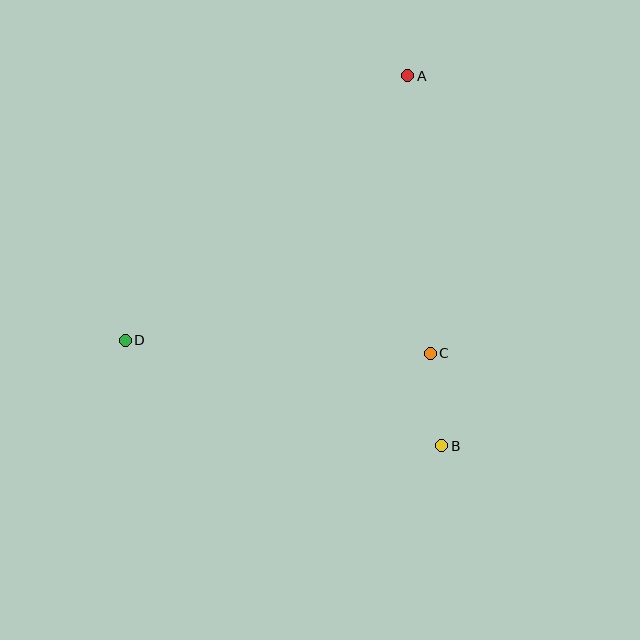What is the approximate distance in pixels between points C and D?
The distance between C and D is approximately 305 pixels.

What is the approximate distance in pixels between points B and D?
The distance between B and D is approximately 333 pixels.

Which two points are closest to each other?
Points B and C are closest to each other.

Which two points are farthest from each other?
Points A and D are farthest from each other.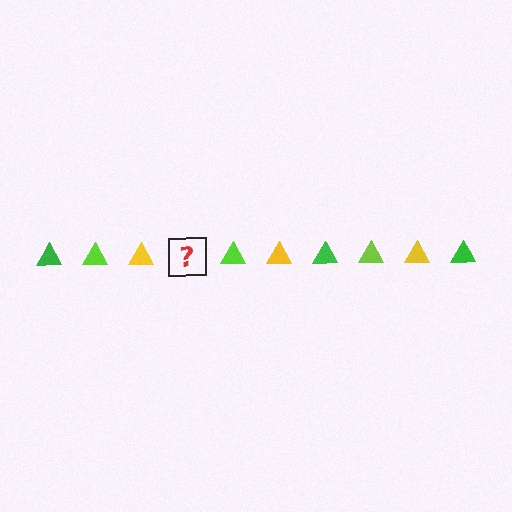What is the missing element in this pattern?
The missing element is a green triangle.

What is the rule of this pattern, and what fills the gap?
The rule is that the pattern cycles through green, lime, yellow triangles. The gap should be filled with a green triangle.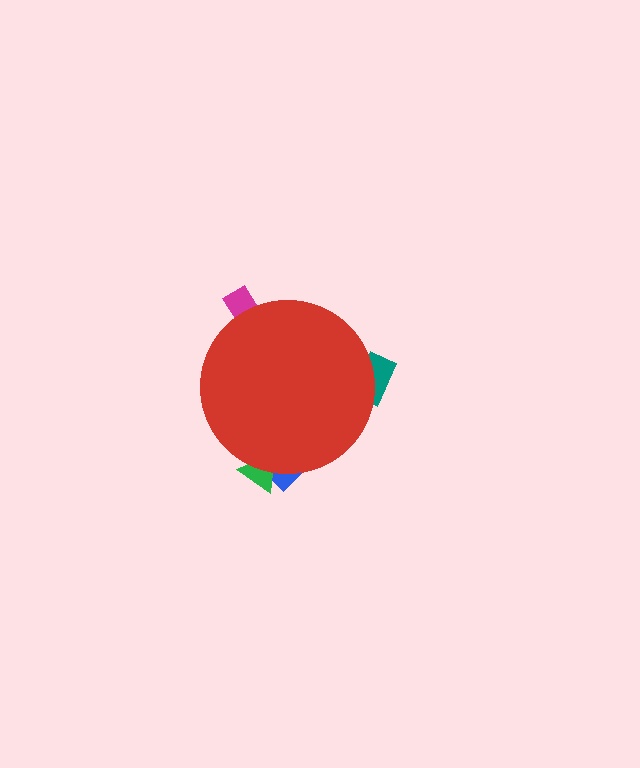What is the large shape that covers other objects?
A red circle.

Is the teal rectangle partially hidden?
Yes, the teal rectangle is partially hidden behind the red circle.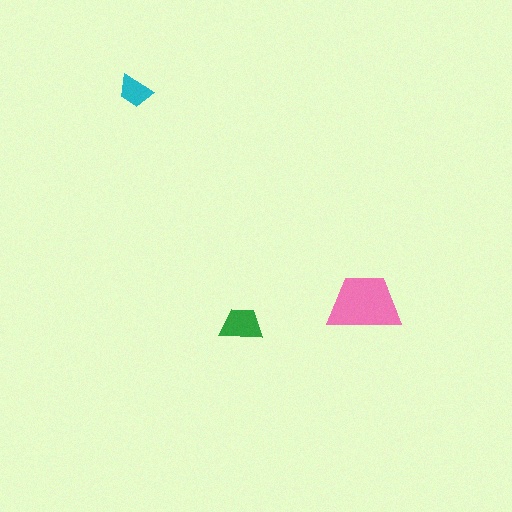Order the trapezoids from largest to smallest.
the pink one, the green one, the cyan one.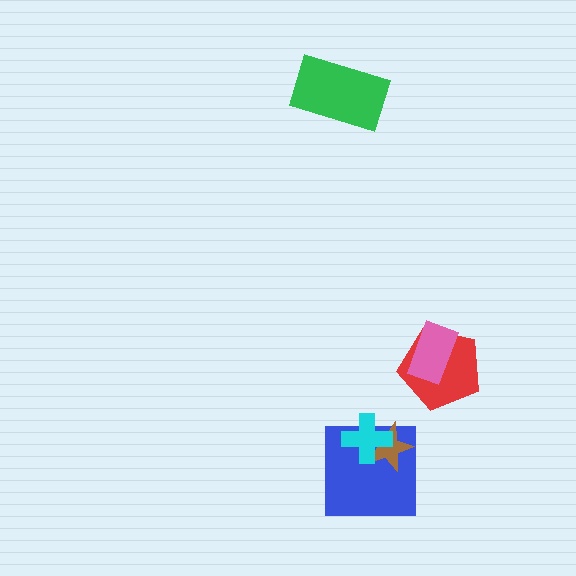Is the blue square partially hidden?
Yes, it is partially covered by another shape.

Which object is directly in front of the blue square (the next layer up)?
The brown star is directly in front of the blue square.